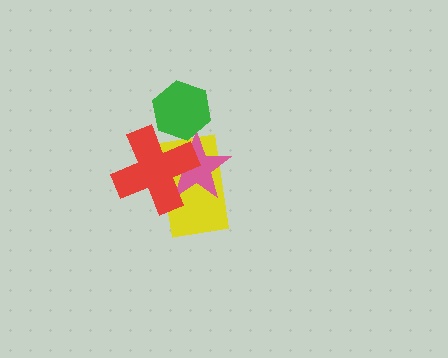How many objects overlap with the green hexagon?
2 objects overlap with the green hexagon.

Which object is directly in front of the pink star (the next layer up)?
The red cross is directly in front of the pink star.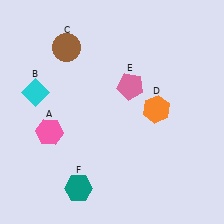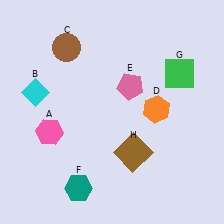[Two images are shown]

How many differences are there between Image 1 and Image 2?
There are 2 differences between the two images.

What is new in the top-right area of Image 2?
A green square (G) was added in the top-right area of Image 2.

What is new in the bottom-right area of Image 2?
A brown square (H) was added in the bottom-right area of Image 2.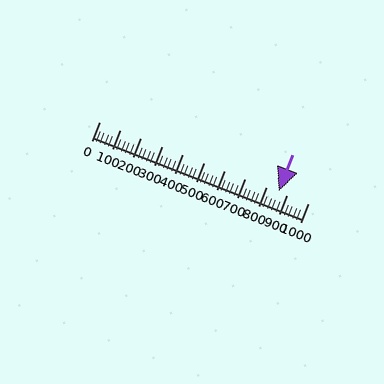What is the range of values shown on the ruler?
The ruler shows values from 0 to 1000.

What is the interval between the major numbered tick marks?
The major tick marks are spaced 100 units apart.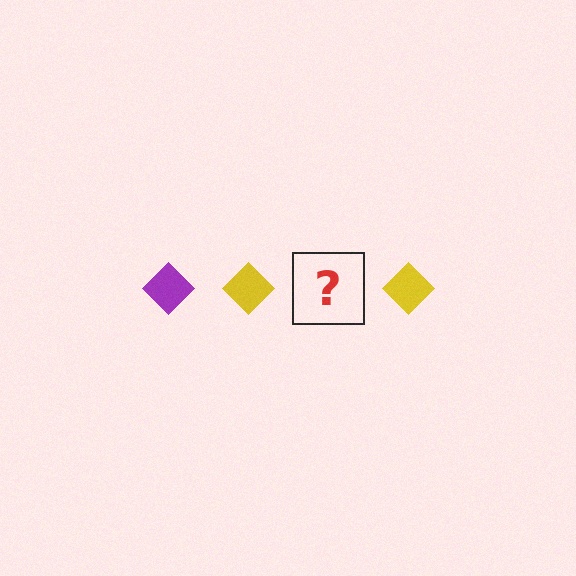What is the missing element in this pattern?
The missing element is a purple diamond.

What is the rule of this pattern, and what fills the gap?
The rule is that the pattern cycles through purple, yellow diamonds. The gap should be filled with a purple diamond.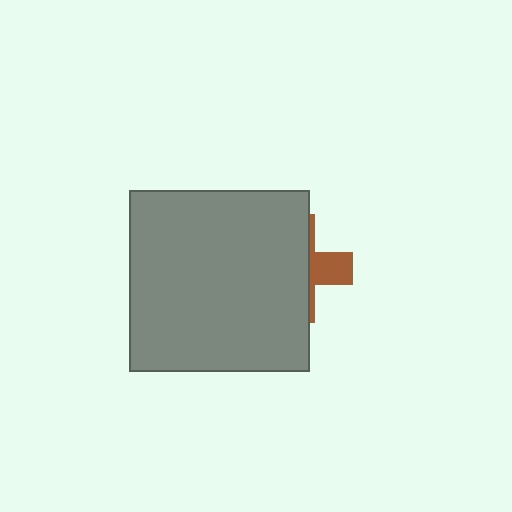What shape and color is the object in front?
The object in front is a gray square.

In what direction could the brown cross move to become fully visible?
The brown cross could move right. That would shift it out from behind the gray square entirely.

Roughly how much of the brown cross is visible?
A small part of it is visible (roughly 31%).